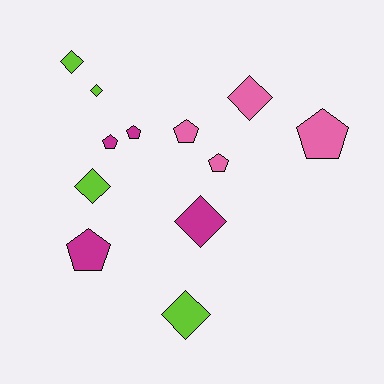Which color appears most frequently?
Lime, with 4 objects.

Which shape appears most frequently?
Diamond, with 6 objects.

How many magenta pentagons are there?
There are 3 magenta pentagons.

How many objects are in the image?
There are 12 objects.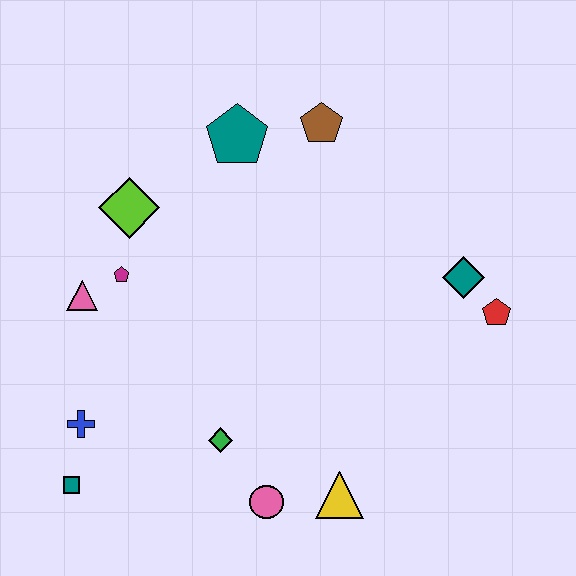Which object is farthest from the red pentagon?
The teal square is farthest from the red pentagon.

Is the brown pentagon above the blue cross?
Yes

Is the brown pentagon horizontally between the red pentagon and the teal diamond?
No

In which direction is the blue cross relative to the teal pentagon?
The blue cross is below the teal pentagon.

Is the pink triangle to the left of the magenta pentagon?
Yes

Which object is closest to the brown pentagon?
The teal pentagon is closest to the brown pentagon.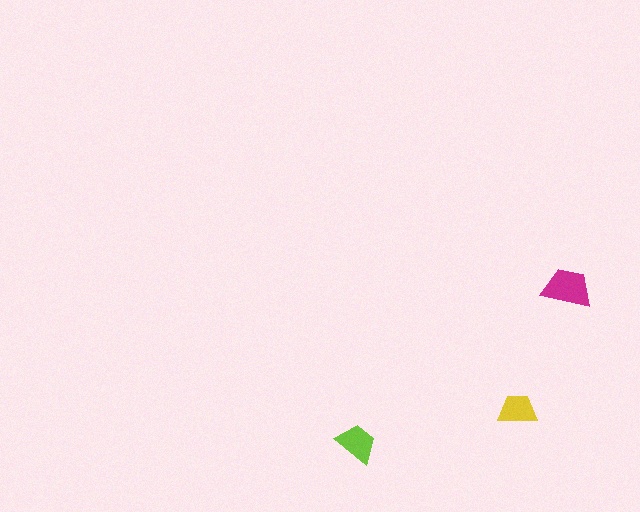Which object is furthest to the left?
The lime trapezoid is leftmost.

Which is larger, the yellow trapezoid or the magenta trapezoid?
The magenta one.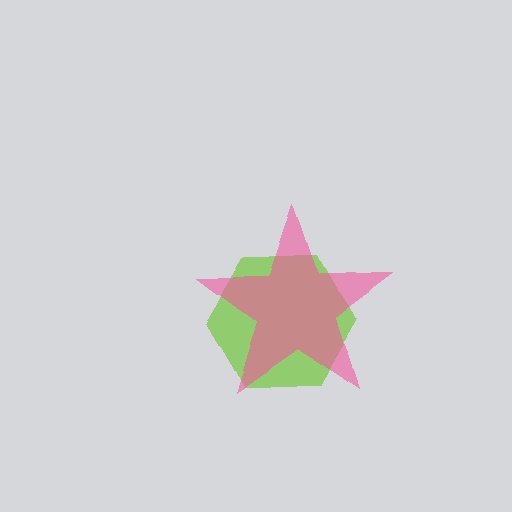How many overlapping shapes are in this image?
There are 2 overlapping shapes in the image.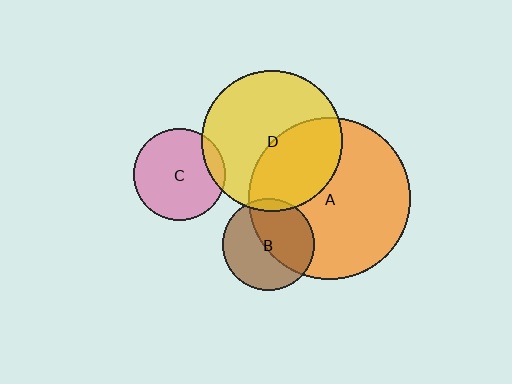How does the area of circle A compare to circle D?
Approximately 1.3 times.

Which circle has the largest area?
Circle A (orange).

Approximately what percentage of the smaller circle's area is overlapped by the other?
Approximately 50%.